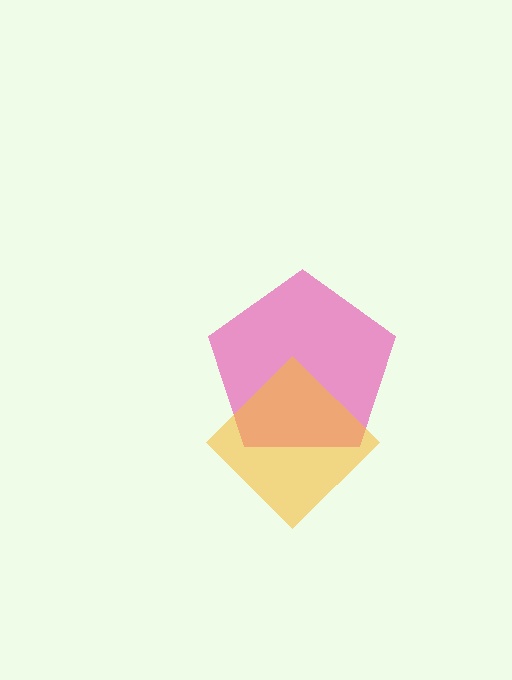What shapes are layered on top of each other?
The layered shapes are: a pink pentagon, a yellow diamond.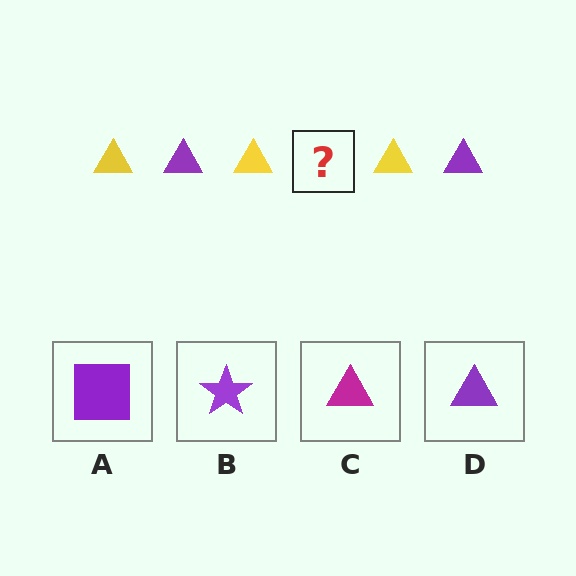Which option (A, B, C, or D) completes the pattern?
D.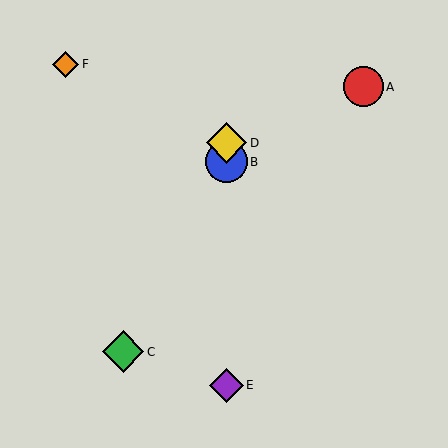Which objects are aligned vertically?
Objects B, D, E are aligned vertically.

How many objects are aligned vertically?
3 objects (B, D, E) are aligned vertically.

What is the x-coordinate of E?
Object E is at x≈227.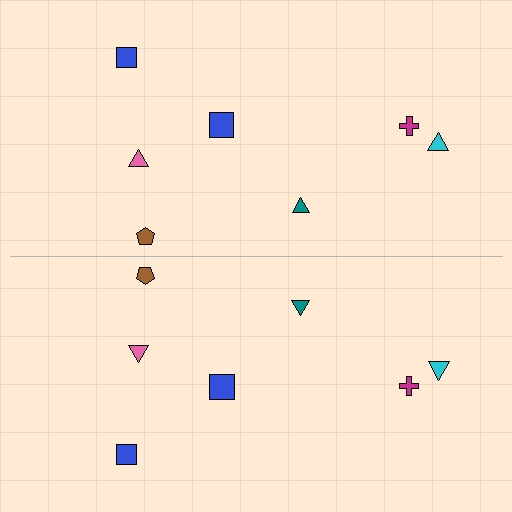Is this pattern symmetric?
Yes, this pattern has bilateral (reflection) symmetry.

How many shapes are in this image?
There are 14 shapes in this image.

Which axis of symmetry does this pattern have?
The pattern has a horizontal axis of symmetry running through the center of the image.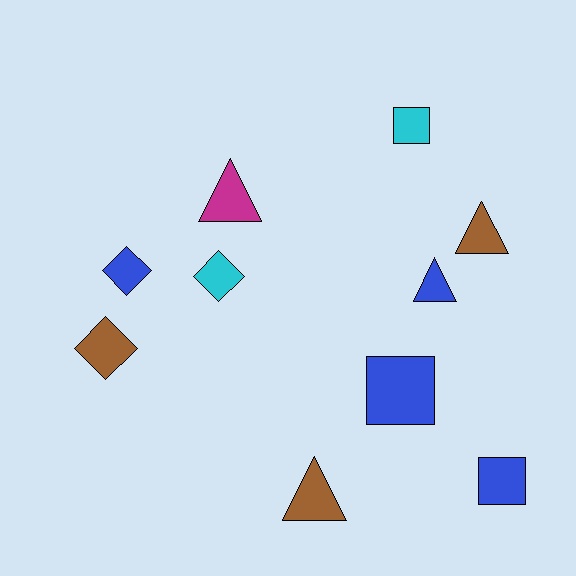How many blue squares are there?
There are 2 blue squares.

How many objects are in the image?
There are 10 objects.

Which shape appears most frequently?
Triangle, with 4 objects.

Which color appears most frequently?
Blue, with 4 objects.